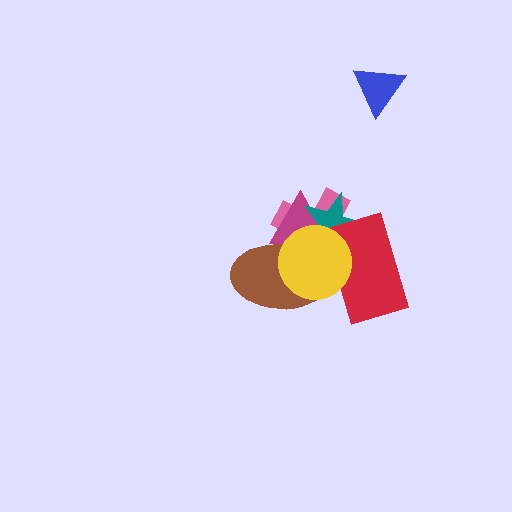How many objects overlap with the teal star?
5 objects overlap with the teal star.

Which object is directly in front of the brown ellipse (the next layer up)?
The magenta triangle is directly in front of the brown ellipse.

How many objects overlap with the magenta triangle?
4 objects overlap with the magenta triangle.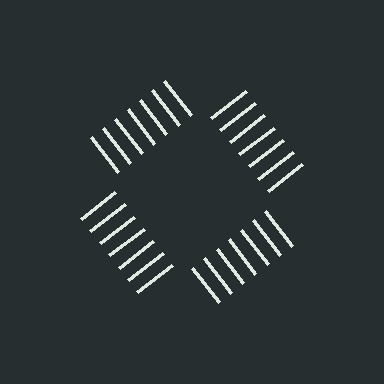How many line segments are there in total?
28 — 7 along each of the 4 edges.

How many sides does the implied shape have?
4 sides — the line-ends trace a square.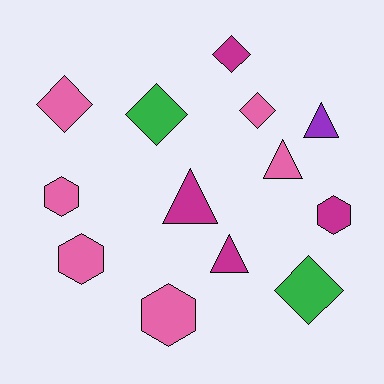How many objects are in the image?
There are 13 objects.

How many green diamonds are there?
There are 2 green diamonds.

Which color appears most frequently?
Pink, with 6 objects.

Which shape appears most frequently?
Diamond, with 5 objects.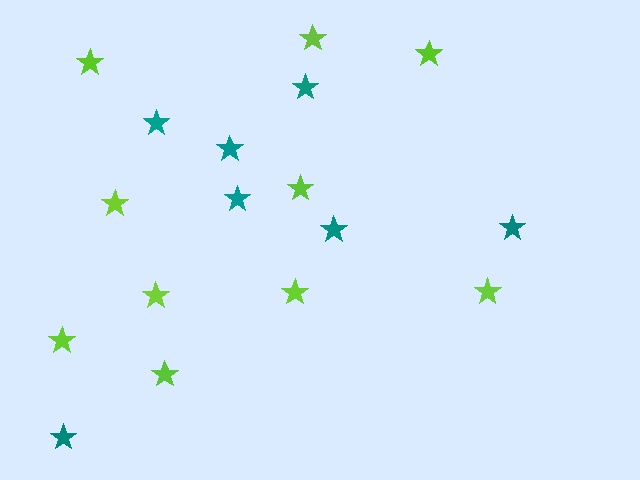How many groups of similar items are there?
There are 2 groups: one group of teal stars (7) and one group of lime stars (10).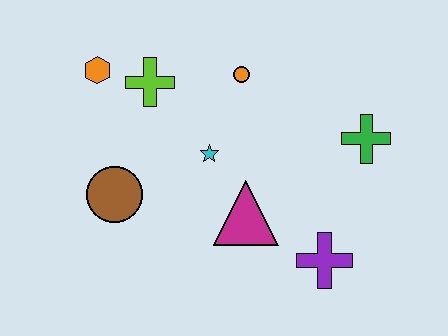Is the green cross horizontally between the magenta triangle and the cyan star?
No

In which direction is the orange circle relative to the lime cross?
The orange circle is to the right of the lime cross.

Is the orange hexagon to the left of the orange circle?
Yes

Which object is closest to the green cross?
The purple cross is closest to the green cross.